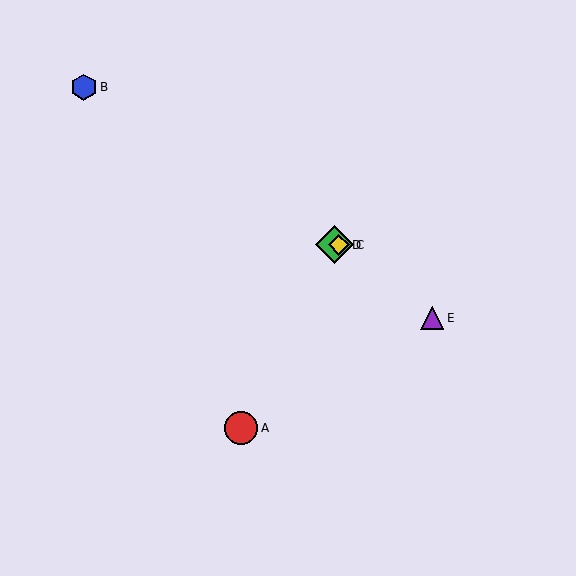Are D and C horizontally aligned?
Yes, both are at y≈245.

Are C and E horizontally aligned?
No, C is at y≈245 and E is at y≈318.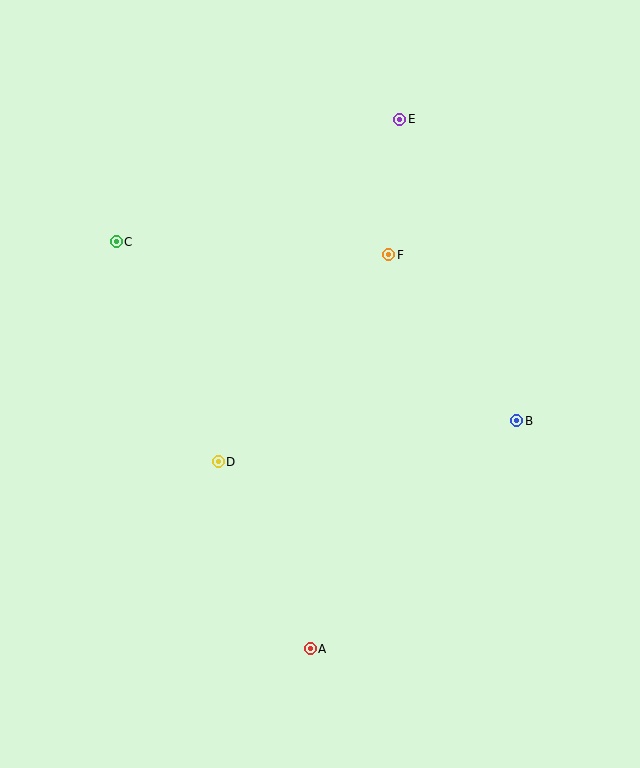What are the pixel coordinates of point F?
Point F is at (389, 255).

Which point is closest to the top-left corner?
Point C is closest to the top-left corner.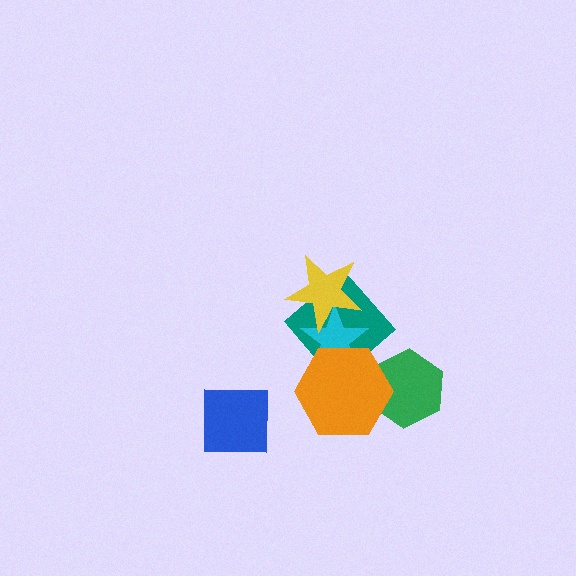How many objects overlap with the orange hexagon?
3 objects overlap with the orange hexagon.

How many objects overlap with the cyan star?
3 objects overlap with the cyan star.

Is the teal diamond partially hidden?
Yes, it is partially covered by another shape.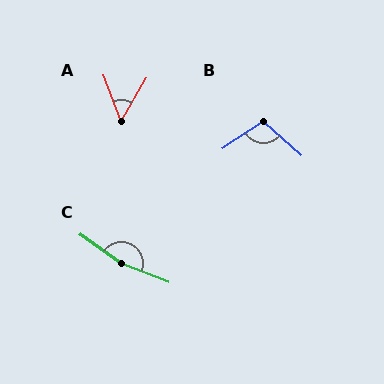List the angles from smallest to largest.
A (51°), B (105°), C (165°).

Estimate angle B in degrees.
Approximately 105 degrees.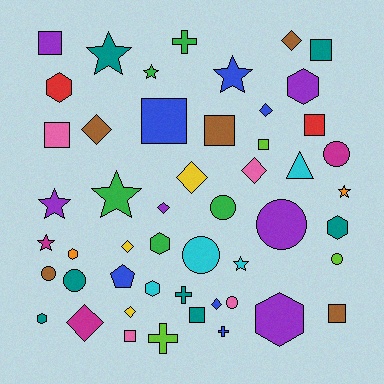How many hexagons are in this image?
There are 8 hexagons.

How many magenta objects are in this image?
There are 3 magenta objects.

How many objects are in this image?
There are 50 objects.